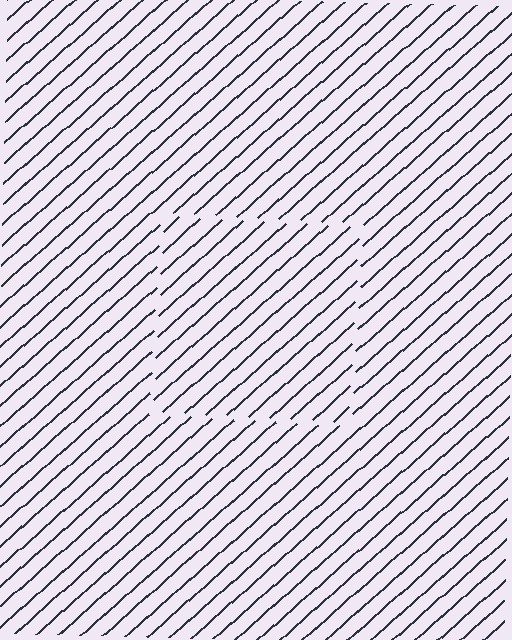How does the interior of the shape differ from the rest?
The interior of the shape contains the same grating, shifted by half a period — the contour is defined by the phase discontinuity where line-ends from the inner and outer gratings abut.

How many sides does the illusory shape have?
4 sides — the line-ends trace a square.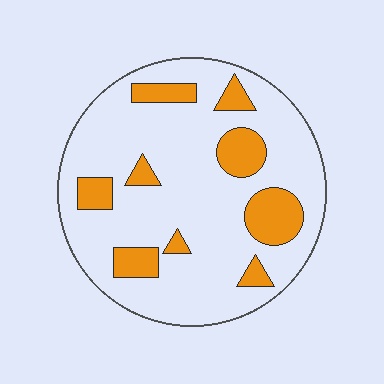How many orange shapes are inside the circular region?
9.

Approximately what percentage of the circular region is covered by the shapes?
Approximately 20%.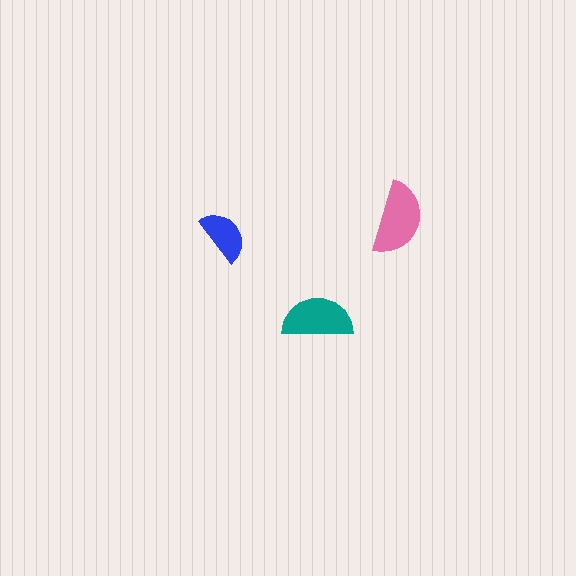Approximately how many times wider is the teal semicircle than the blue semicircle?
About 1.5 times wider.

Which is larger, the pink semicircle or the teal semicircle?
The pink one.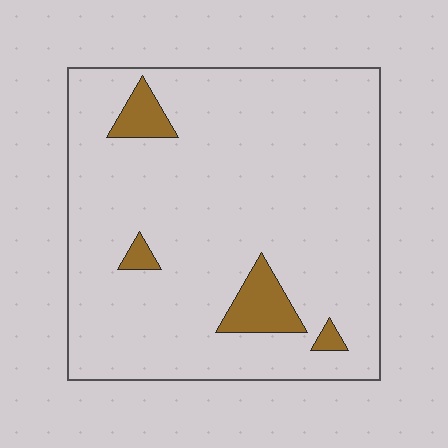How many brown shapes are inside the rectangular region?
4.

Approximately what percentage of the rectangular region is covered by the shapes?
Approximately 10%.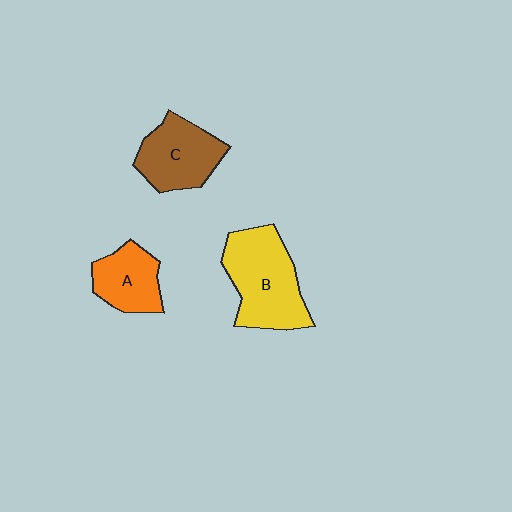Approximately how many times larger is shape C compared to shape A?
Approximately 1.3 times.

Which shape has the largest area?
Shape B (yellow).